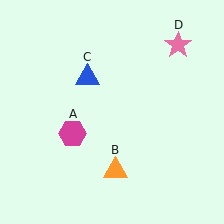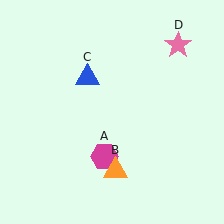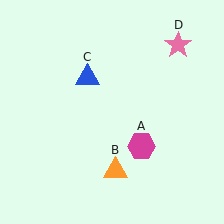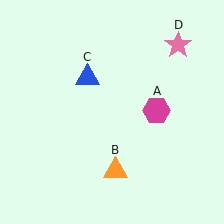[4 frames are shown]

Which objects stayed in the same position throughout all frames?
Orange triangle (object B) and blue triangle (object C) and pink star (object D) remained stationary.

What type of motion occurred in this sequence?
The magenta hexagon (object A) rotated counterclockwise around the center of the scene.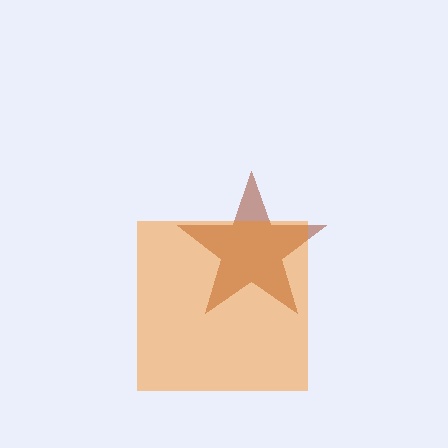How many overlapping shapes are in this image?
There are 2 overlapping shapes in the image.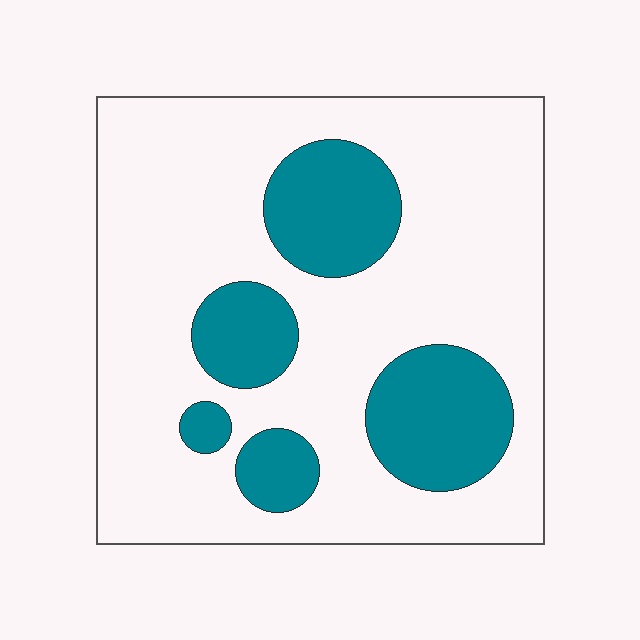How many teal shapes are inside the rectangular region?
5.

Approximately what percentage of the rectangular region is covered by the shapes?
Approximately 25%.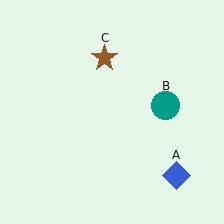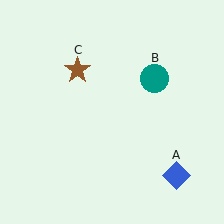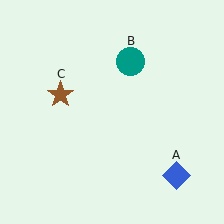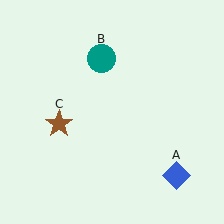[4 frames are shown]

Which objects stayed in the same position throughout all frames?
Blue diamond (object A) remained stationary.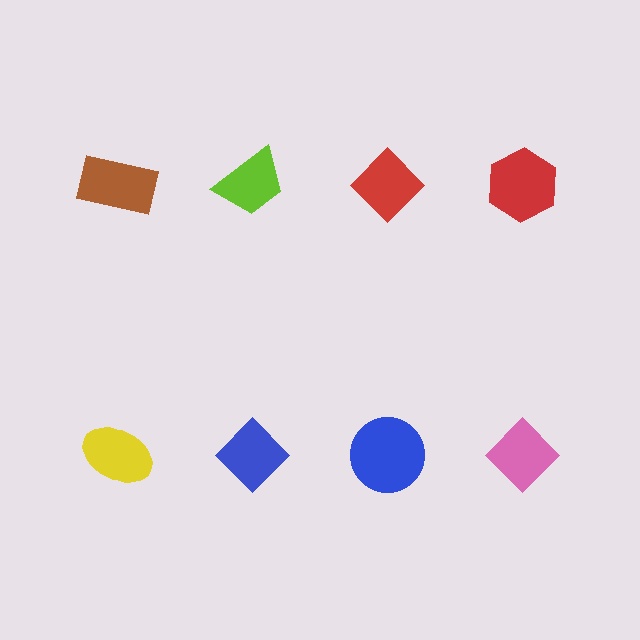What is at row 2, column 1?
A yellow ellipse.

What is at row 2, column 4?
A pink diamond.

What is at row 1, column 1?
A brown rectangle.